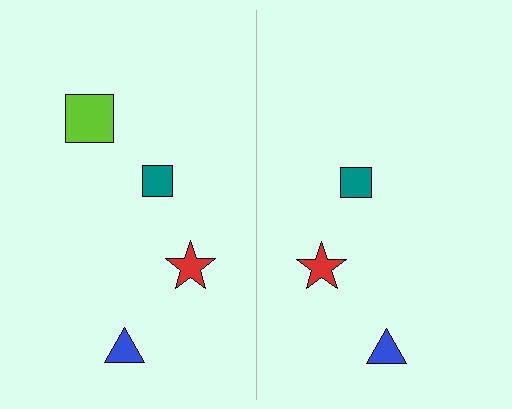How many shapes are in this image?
There are 7 shapes in this image.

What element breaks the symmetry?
A lime square is missing from the right side.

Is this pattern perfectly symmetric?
No, the pattern is not perfectly symmetric. A lime square is missing from the right side.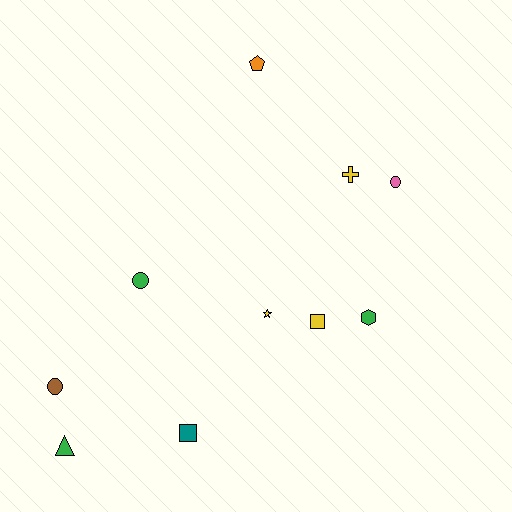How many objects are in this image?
There are 10 objects.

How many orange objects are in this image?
There is 1 orange object.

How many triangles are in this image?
There is 1 triangle.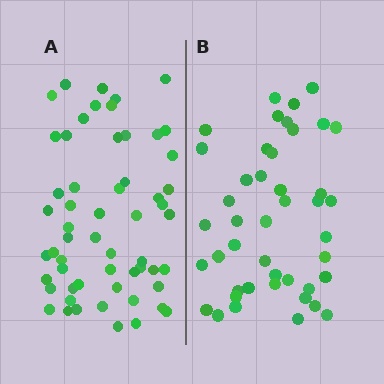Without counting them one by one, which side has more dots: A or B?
Region A (the left region) has more dots.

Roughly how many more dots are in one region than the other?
Region A has approximately 15 more dots than region B.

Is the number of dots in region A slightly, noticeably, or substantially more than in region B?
Region A has noticeably more, but not dramatically so. The ratio is roughly 1.3 to 1.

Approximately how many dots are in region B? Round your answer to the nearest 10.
About 40 dots. (The exact count is 44, which rounds to 40.)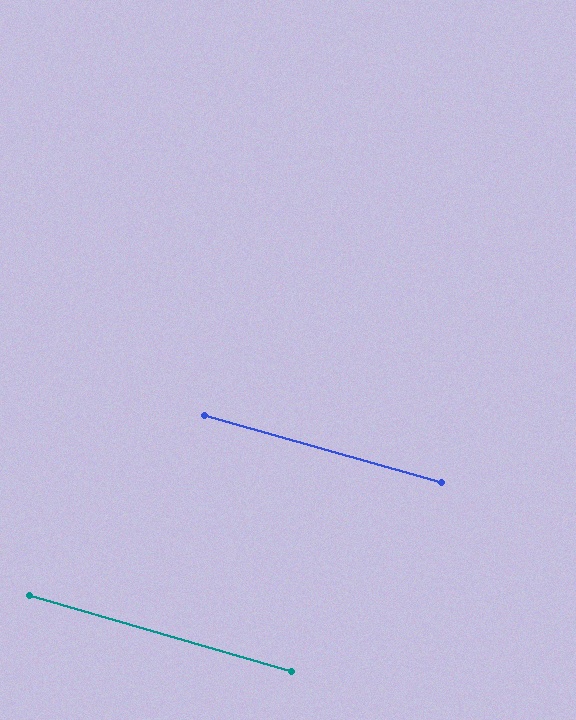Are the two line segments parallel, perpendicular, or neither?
Parallel — their directions differ by only 0.4°.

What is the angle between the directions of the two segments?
Approximately 0 degrees.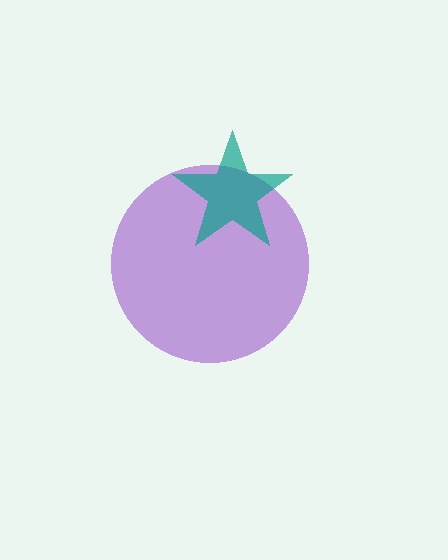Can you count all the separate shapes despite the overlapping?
Yes, there are 2 separate shapes.